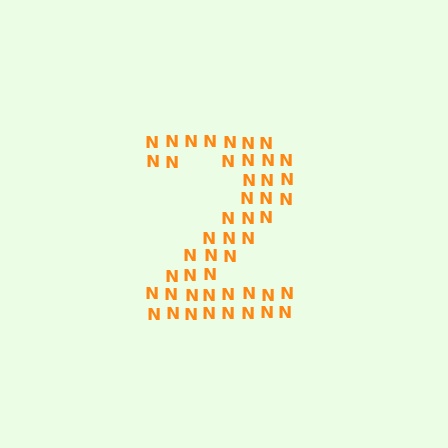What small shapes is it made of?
It is made of small letter N's.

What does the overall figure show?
The overall figure shows the digit 2.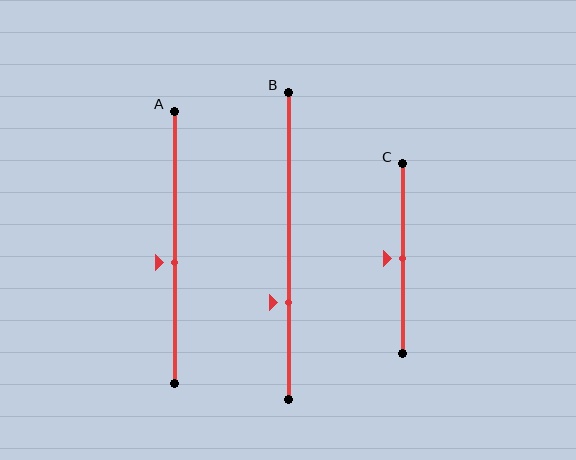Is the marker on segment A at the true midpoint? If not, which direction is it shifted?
No, the marker on segment A is shifted downward by about 6% of the segment length.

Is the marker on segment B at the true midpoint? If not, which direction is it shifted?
No, the marker on segment B is shifted downward by about 18% of the segment length.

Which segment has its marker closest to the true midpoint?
Segment C has its marker closest to the true midpoint.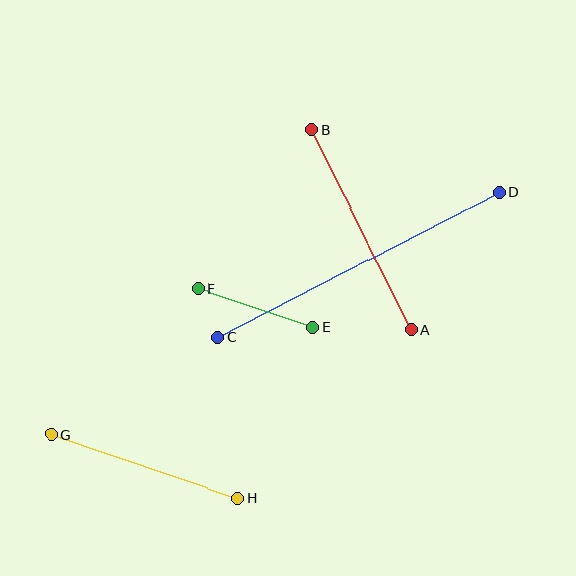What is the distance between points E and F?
The distance is approximately 121 pixels.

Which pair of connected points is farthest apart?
Points C and D are farthest apart.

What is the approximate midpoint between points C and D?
The midpoint is at approximately (358, 265) pixels.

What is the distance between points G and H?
The distance is approximately 197 pixels.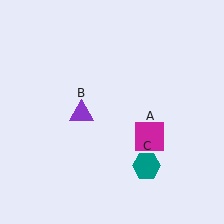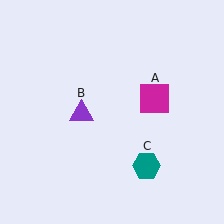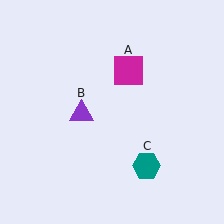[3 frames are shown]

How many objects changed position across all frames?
1 object changed position: magenta square (object A).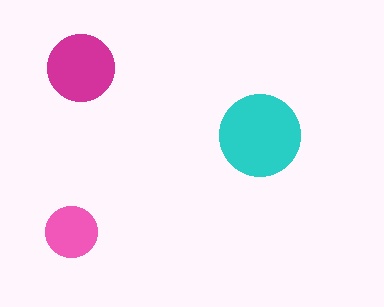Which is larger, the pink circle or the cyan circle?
The cyan one.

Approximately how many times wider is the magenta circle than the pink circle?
About 1.5 times wider.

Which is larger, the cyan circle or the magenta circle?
The cyan one.